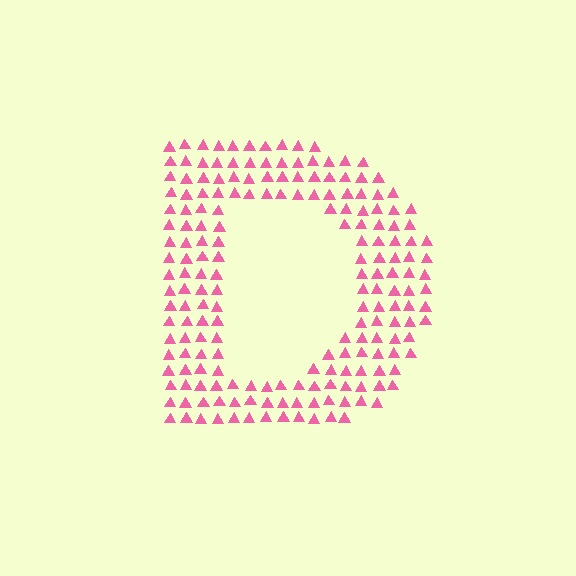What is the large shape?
The large shape is the letter D.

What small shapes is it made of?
It is made of small triangles.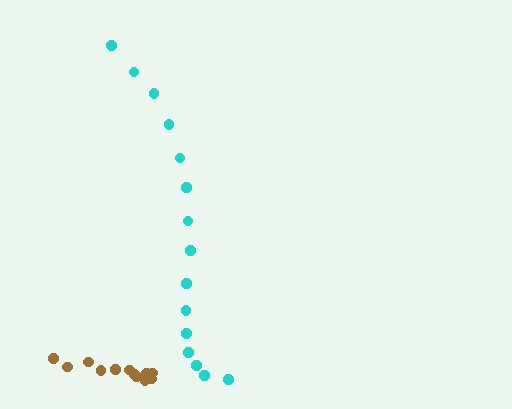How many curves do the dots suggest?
There are 2 distinct paths.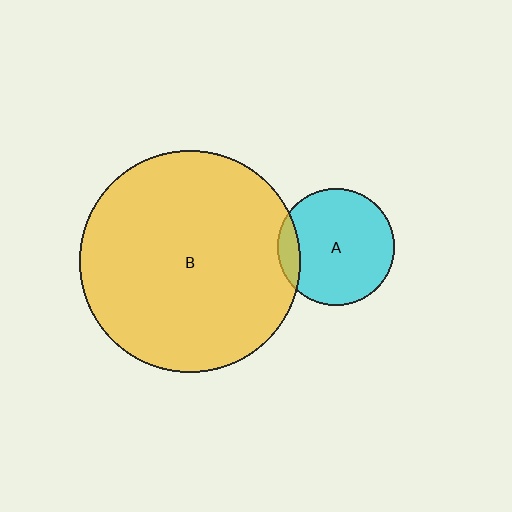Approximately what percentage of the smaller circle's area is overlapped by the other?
Approximately 10%.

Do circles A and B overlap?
Yes.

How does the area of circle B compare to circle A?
Approximately 3.6 times.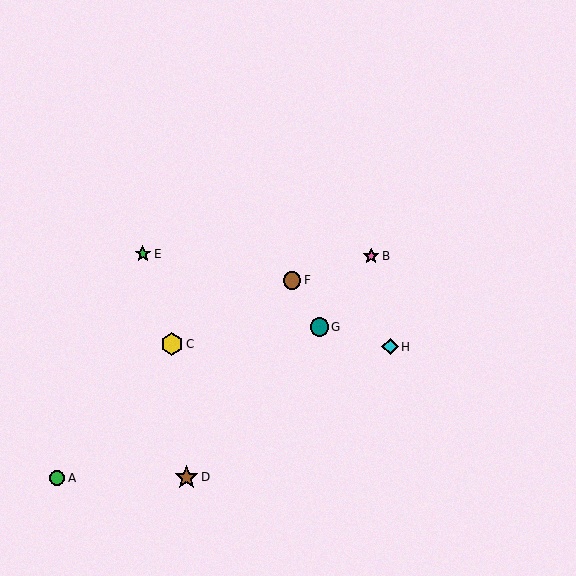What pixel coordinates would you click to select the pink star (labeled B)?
Click at (371, 256) to select the pink star B.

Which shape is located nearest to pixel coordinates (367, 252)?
The pink star (labeled B) at (371, 256) is nearest to that location.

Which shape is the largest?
The brown star (labeled D) is the largest.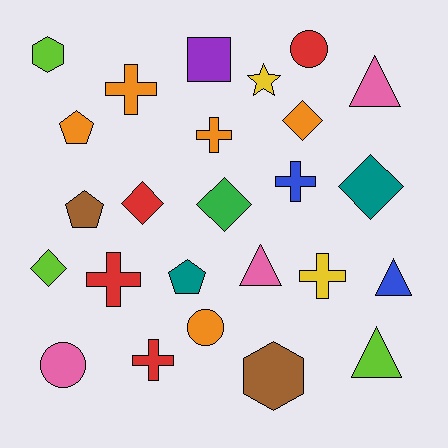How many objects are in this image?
There are 25 objects.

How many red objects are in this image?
There are 4 red objects.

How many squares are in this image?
There is 1 square.